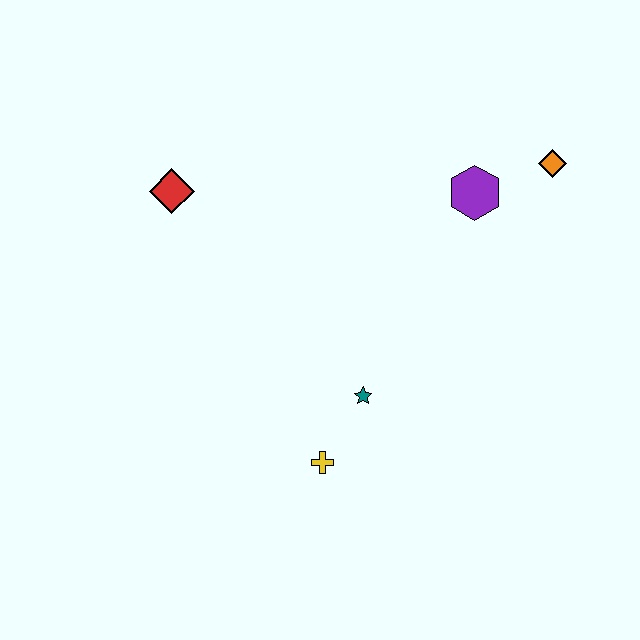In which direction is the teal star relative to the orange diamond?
The teal star is below the orange diamond.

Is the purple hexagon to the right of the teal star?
Yes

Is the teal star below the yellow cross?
No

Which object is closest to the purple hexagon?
The orange diamond is closest to the purple hexagon.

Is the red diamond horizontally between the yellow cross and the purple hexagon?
No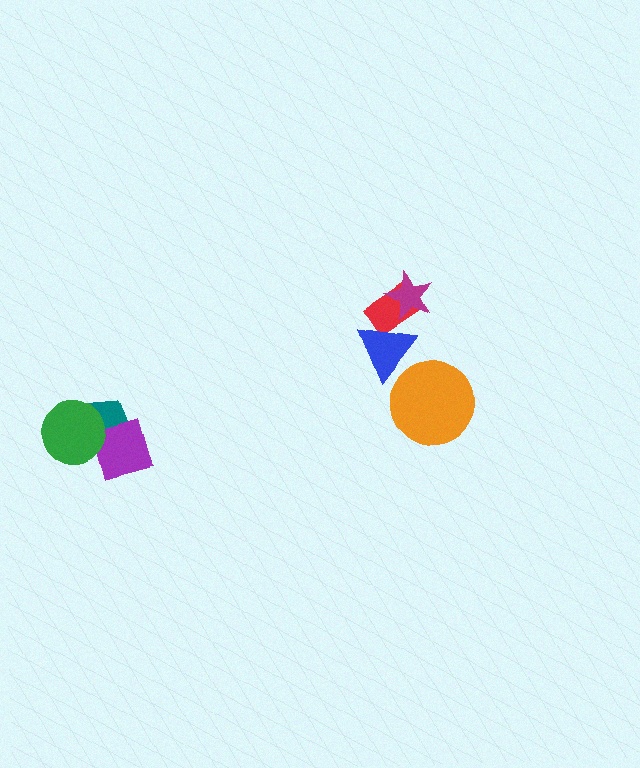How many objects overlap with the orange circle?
0 objects overlap with the orange circle.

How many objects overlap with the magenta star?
1 object overlaps with the magenta star.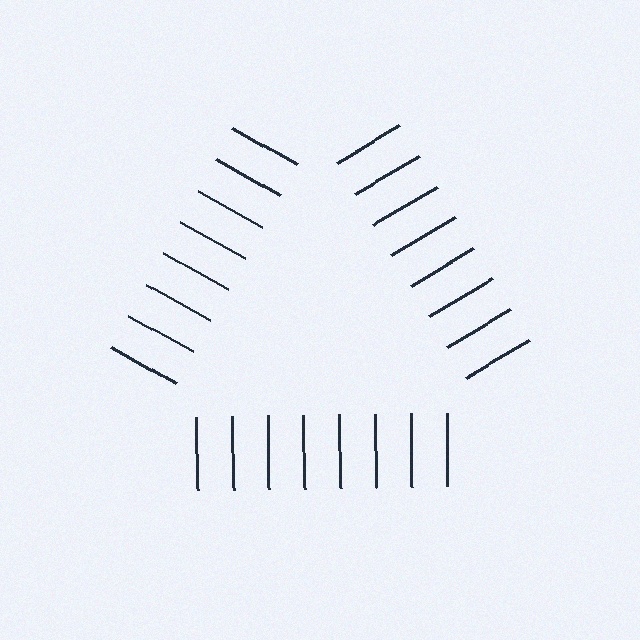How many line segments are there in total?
24 — 8 along each of the 3 edges.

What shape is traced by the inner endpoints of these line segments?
An illusory triangle — the line segments terminate on its edges but no continuous stroke is drawn.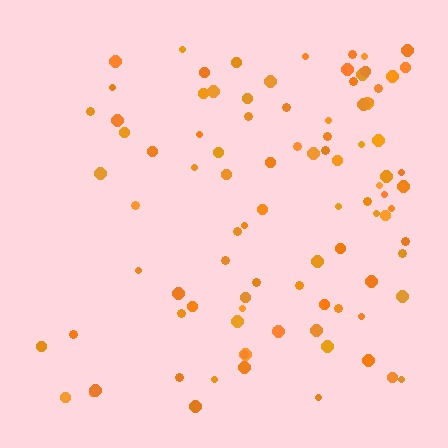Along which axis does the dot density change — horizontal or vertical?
Horizontal.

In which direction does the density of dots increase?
From left to right, with the right side densest.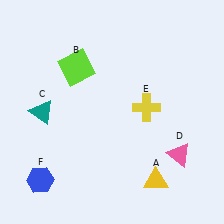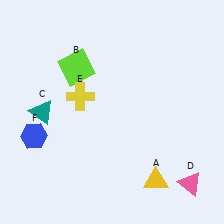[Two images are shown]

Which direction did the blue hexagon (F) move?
The blue hexagon (F) moved up.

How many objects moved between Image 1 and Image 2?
3 objects moved between the two images.